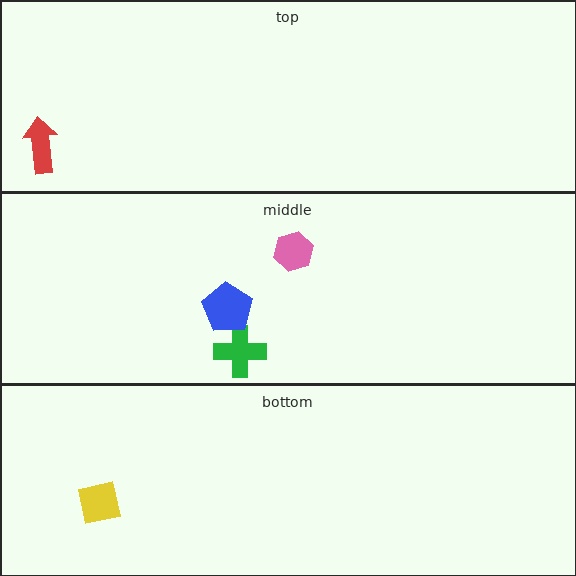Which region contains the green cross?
The middle region.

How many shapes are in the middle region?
3.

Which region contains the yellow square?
The bottom region.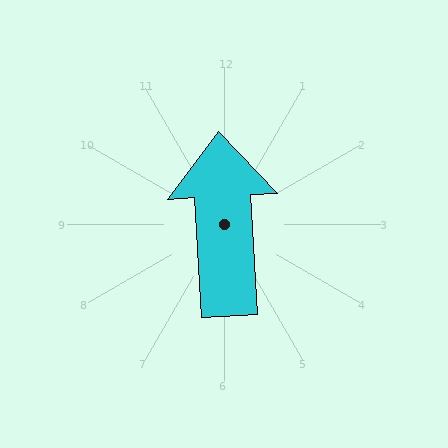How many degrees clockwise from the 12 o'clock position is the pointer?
Approximately 357 degrees.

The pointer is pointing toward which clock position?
Roughly 12 o'clock.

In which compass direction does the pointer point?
North.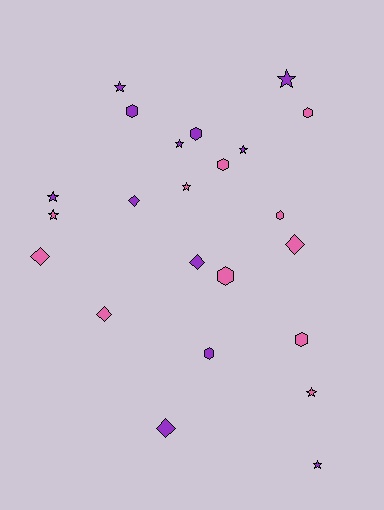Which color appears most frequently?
Purple, with 12 objects.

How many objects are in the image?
There are 23 objects.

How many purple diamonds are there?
There are 3 purple diamonds.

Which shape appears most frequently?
Star, with 9 objects.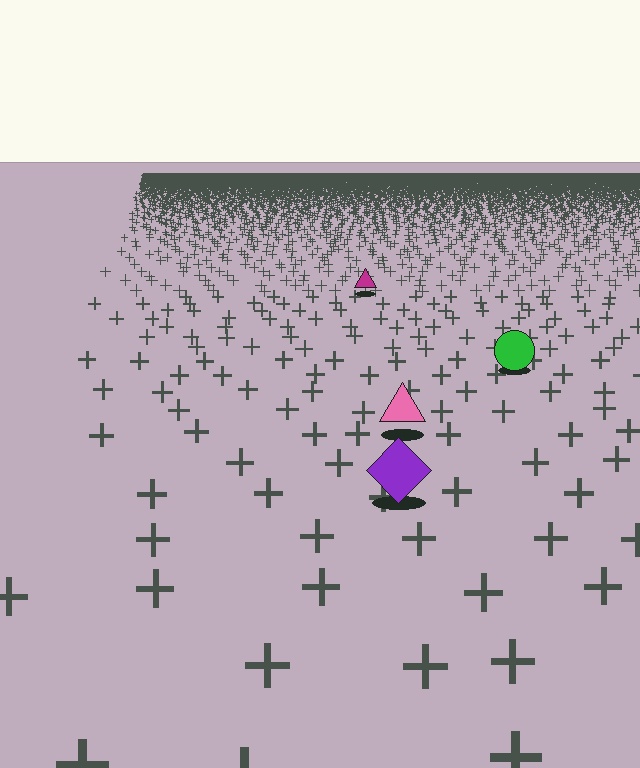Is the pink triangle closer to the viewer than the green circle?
Yes. The pink triangle is closer — you can tell from the texture gradient: the ground texture is coarser near it.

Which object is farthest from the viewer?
The magenta triangle is farthest from the viewer. It appears smaller and the ground texture around it is denser.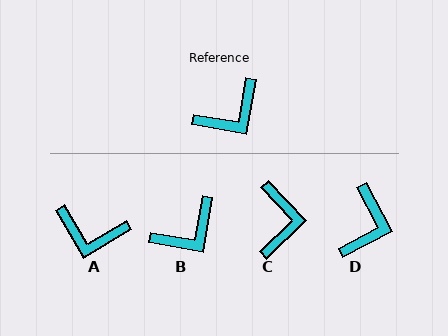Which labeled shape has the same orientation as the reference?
B.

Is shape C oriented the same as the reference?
No, it is off by about 53 degrees.